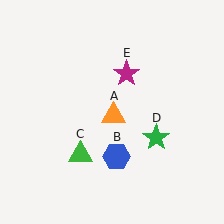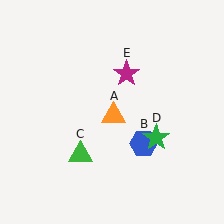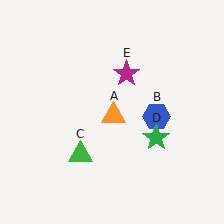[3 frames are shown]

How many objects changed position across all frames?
1 object changed position: blue hexagon (object B).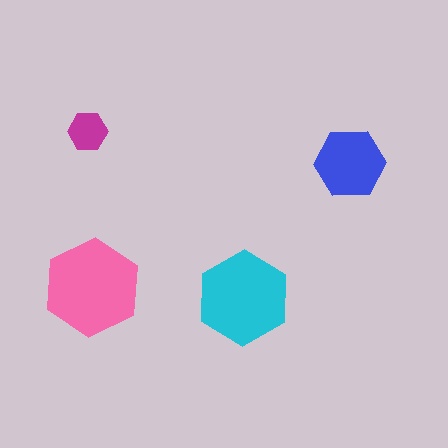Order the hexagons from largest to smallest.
the pink one, the cyan one, the blue one, the magenta one.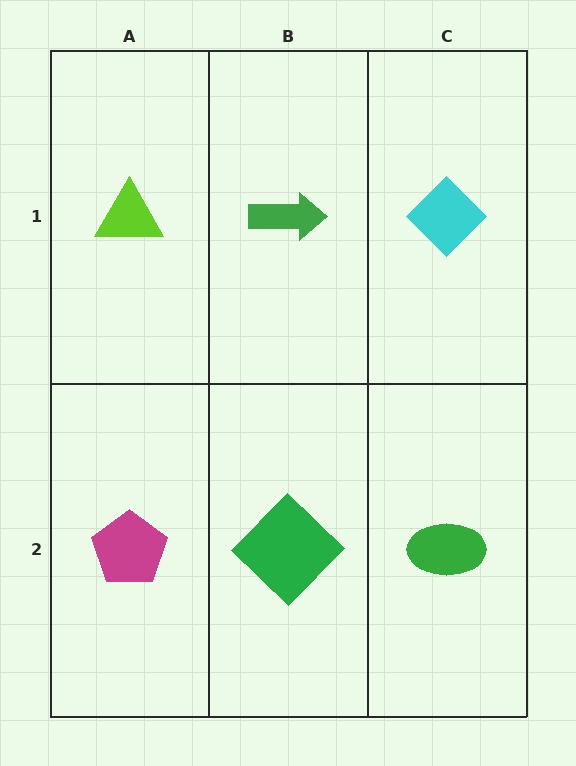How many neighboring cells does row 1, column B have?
3.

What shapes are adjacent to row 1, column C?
A green ellipse (row 2, column C), a green arrow (row 1, column B).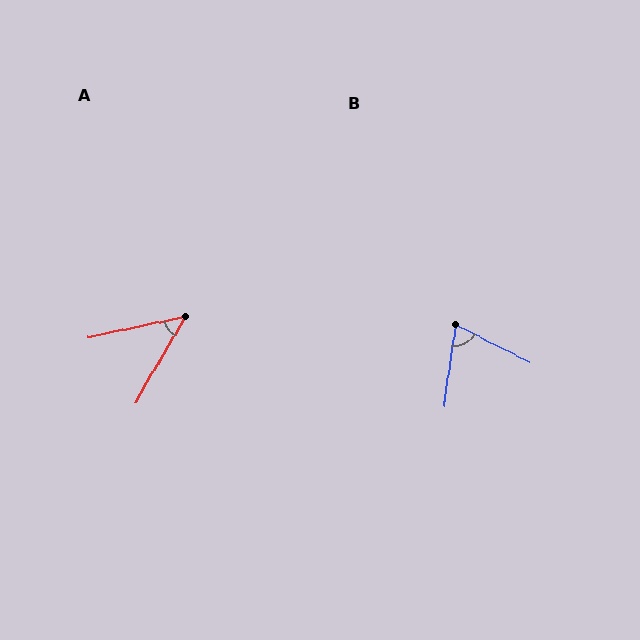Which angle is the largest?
B, at approximately 71 degrees.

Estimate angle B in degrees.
Approximately 71 degrees.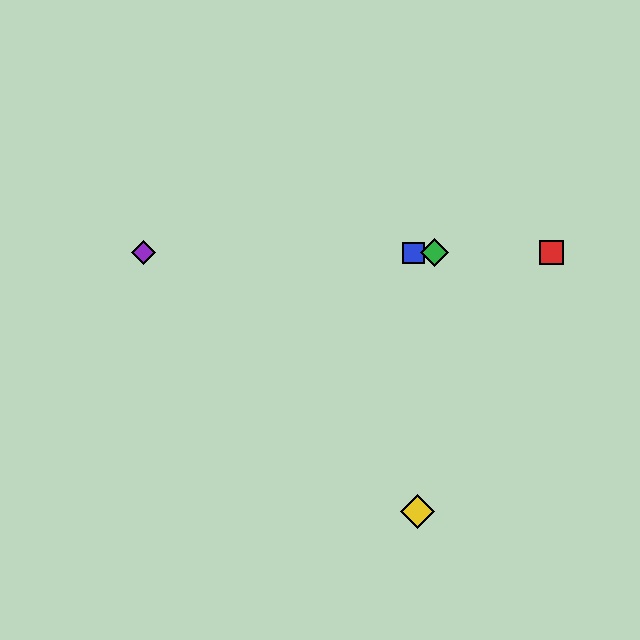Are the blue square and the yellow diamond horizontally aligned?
No, the blue square is at y≈253 and the yellow diamond is at y≈511.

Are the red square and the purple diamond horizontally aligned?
Yes, both are at y≈253.